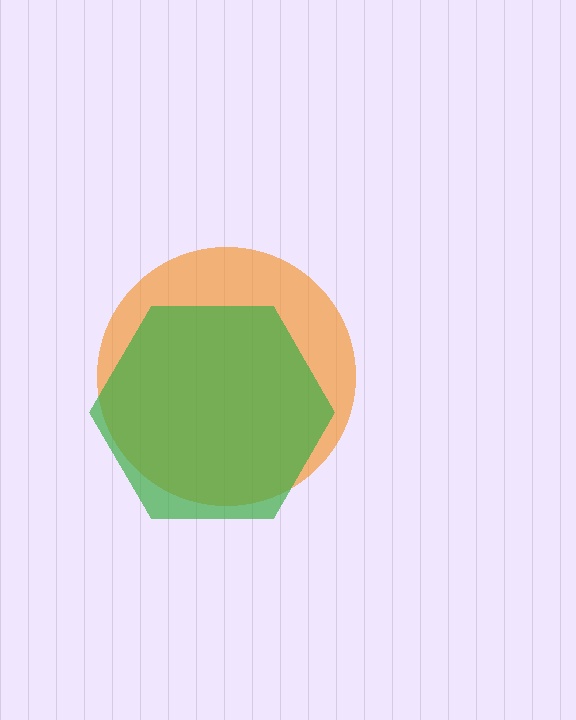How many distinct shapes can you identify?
There are 2 distinct shapes: an orange circle, a green hexagon.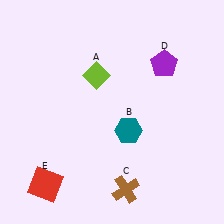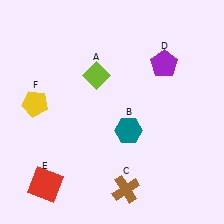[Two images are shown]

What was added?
A yellow pentagon (F) was added in Image 2.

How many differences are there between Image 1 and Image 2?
There is 1 difference between the two images.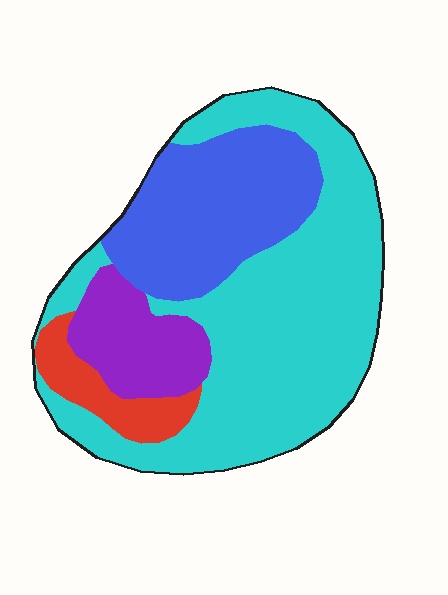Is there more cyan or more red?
Cyan.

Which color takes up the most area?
Cyan, at roughly 55%.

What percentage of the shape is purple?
Purple takes up about one eighth (1/8) of the shape.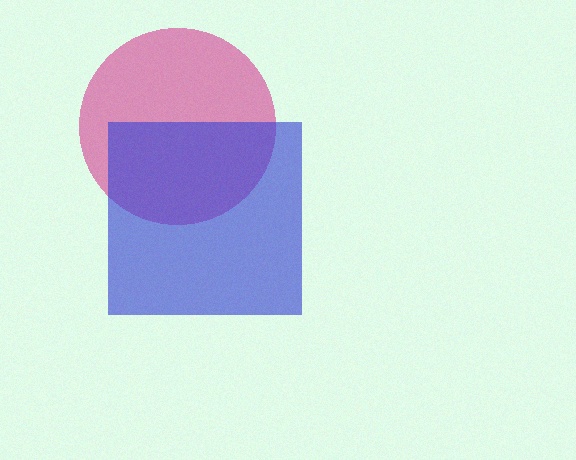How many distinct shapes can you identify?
There are 2 distinct shapes: a magenta circle, a blue square.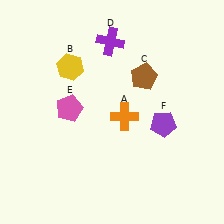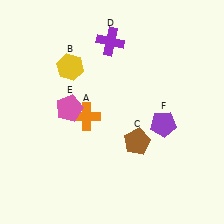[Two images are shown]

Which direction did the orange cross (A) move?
The orange cross (A) moved left.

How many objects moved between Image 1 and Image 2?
2 objects moved between the two images.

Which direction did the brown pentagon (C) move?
The brown pentagon (C) moved down.